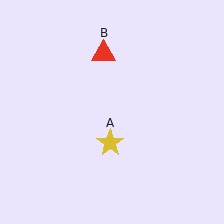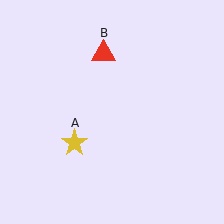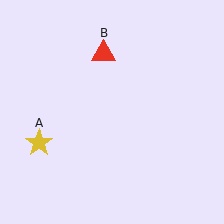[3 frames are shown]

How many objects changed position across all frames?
1 object changed position: yellow star (object A).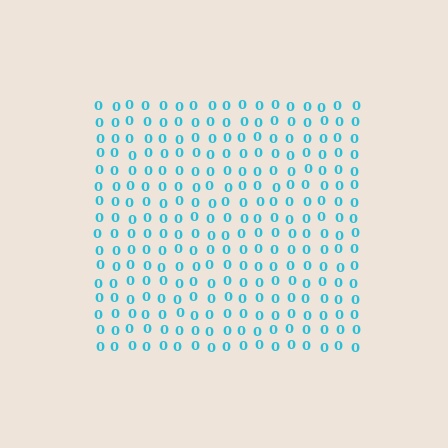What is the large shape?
The large shape is a square.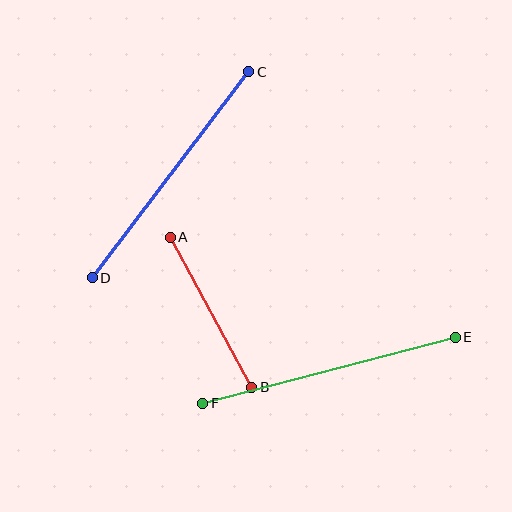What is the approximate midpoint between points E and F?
The midpoint is at approximately (329, 370) pixels.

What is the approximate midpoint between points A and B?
The midpoint is at approximately (211, 312) pixels.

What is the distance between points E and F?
The distance is approximately 261 pixels.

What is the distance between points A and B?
The distance is approximately 171 pixels.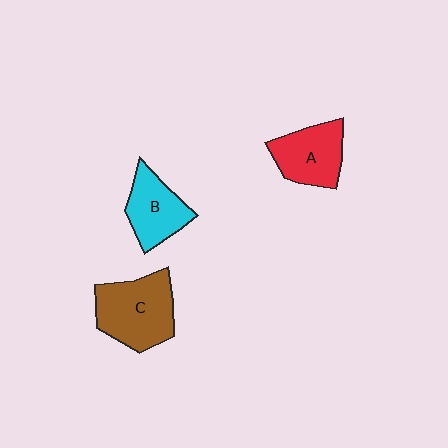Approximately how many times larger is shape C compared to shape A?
Approximately 1.3 times.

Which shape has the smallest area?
Shape B (cyan).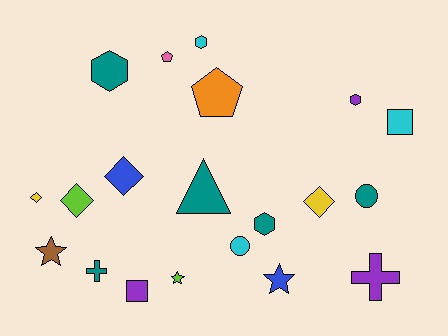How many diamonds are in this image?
There are 4 diamonds.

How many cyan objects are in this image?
There are 3 cyan objects.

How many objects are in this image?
There are 20 objects.